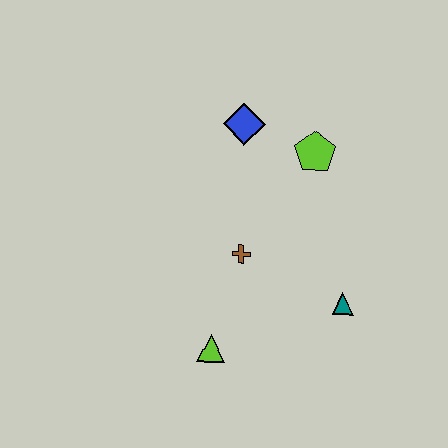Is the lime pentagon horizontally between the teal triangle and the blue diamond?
Yes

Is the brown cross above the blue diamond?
No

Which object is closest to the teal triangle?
The brown cross is closest to the teal triangle.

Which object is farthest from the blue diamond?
The lime triangle is farthest from the blue diamond.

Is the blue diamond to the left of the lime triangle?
No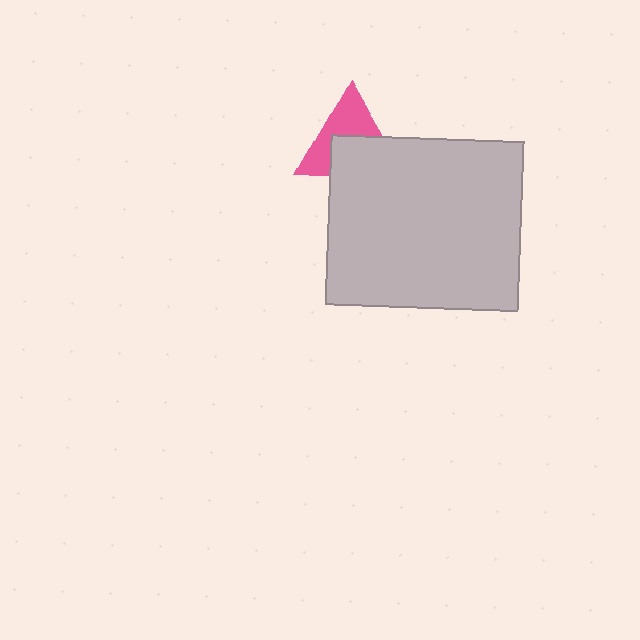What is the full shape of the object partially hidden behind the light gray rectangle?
The partially hidden object is a pink triangle.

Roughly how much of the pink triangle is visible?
About half of it is visible (roughly 50%).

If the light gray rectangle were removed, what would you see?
You would see the complete pink triangle.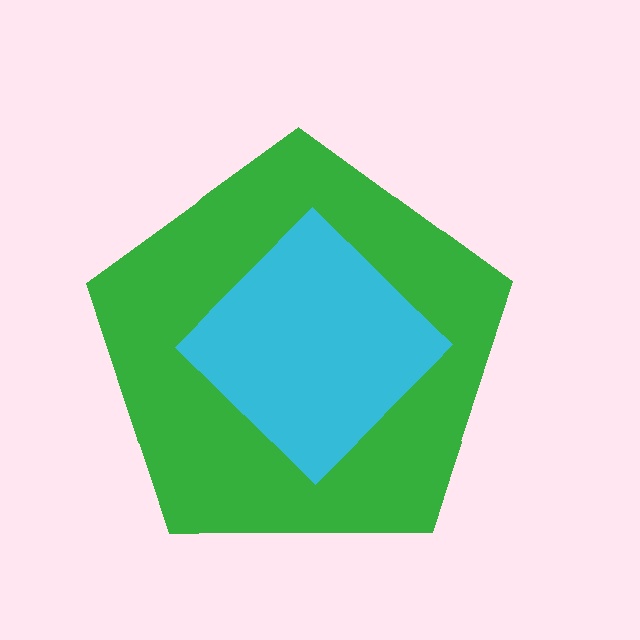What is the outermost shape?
The green pentagon.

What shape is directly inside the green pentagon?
The cyan diamond.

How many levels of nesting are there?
2.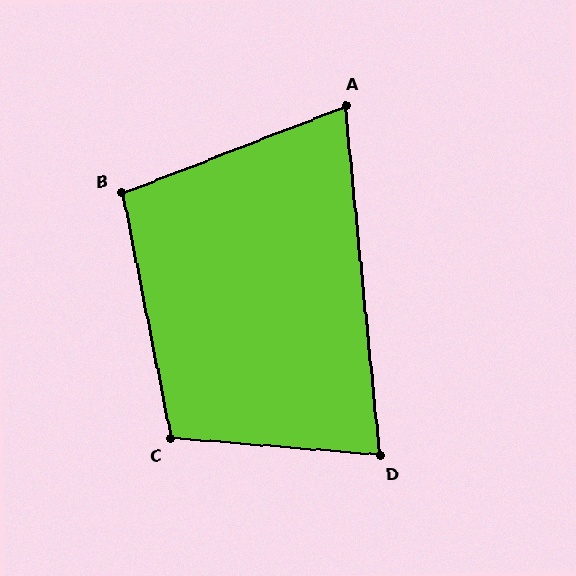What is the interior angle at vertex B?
Approximately 100 degrees (obtuse).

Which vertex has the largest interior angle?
C, at approximately 106 degrees.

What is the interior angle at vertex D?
Approximately 80 degrees (acute).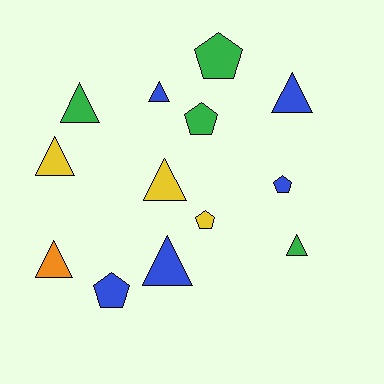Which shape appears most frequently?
Triangle, with 8 objects.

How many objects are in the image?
There are 13 objects.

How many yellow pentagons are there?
There is 1 yellow pentagon.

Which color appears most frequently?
Blue, with 5 objects.